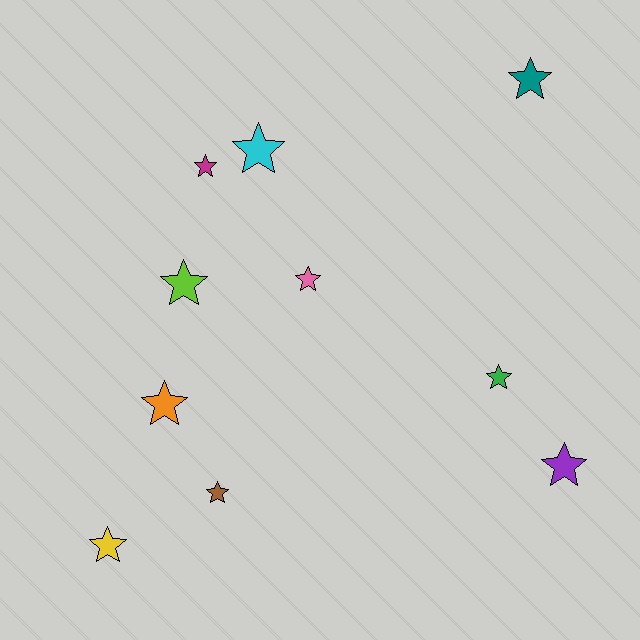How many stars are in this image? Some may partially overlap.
There are 10 stars.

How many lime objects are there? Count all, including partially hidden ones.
There is 1 lime object.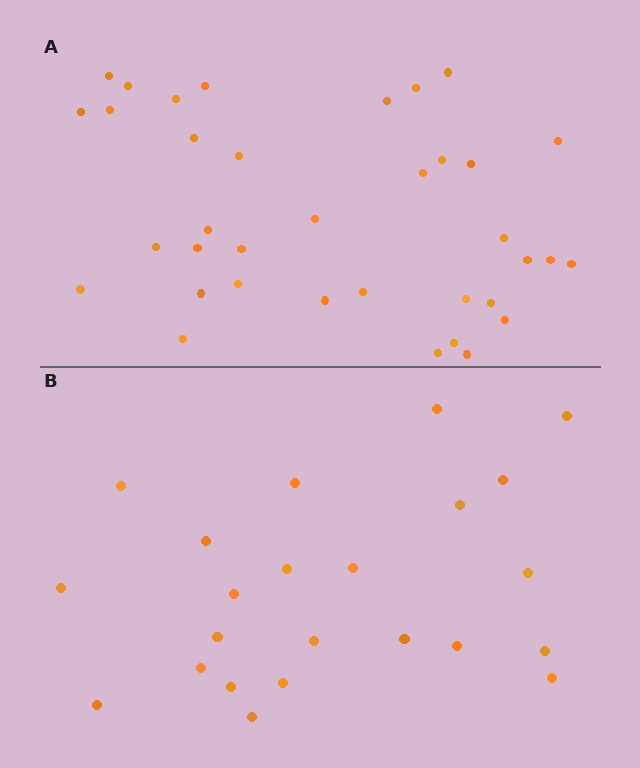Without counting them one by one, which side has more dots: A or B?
Region A (the top region) has more dots.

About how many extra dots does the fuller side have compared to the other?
Region A has approximately 15 more dots than region B.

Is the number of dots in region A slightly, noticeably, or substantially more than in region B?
Region A has substantially more. The ratio is roughly 1.6 to 1.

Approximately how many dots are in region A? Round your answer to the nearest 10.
About 40 dots. (The exact count is 36, which rounds to 40.)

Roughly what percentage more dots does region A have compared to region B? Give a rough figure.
About 55% more.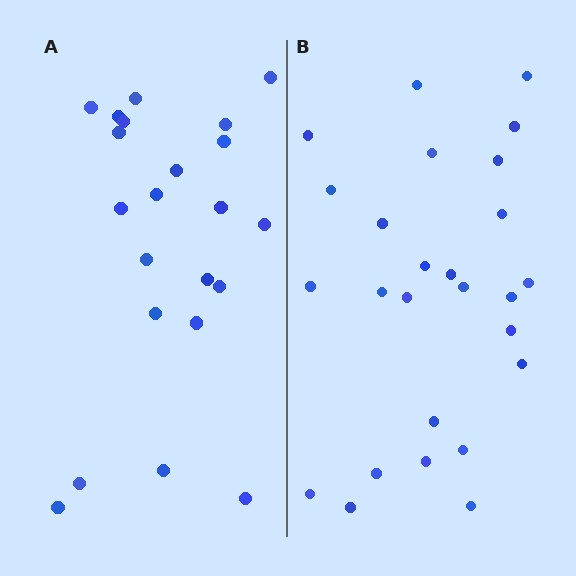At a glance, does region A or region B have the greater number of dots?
Region B (the right region) has more dots.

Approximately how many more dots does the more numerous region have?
Region B has about 4 more dots than region A.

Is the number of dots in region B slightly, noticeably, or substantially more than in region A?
Region B has only slightly more — the two regions are fairly close. The ratio is roughly 1.2 to 1.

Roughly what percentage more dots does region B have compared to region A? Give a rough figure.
About 20% more.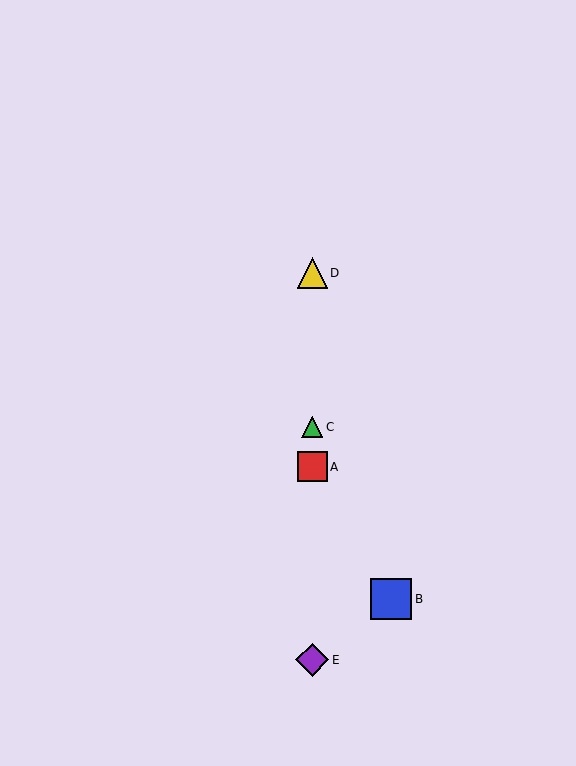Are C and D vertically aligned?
Yes, both are at x≈312.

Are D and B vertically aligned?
No, D is at x≈312 and B is at x≈391.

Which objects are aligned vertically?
Objects A, C, D, E are aligned vertically.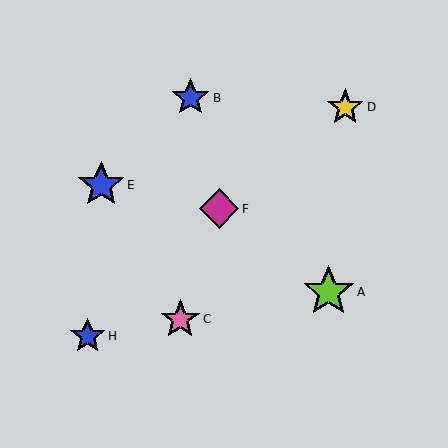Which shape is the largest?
The lime star (labeled A) is the largest.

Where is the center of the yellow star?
The center of the yellow star is at (345, 107).